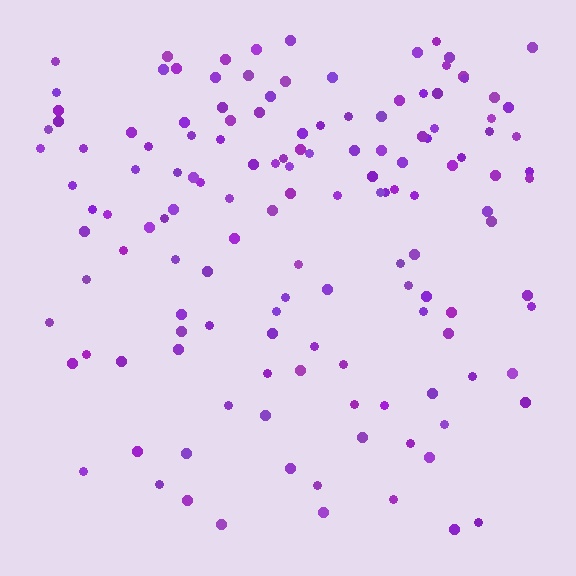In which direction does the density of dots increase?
From bottom to top, with the top side densest.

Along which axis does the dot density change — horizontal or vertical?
Vertical.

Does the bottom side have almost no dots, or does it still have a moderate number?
Still a moderate number, just noticeably fewer than the top.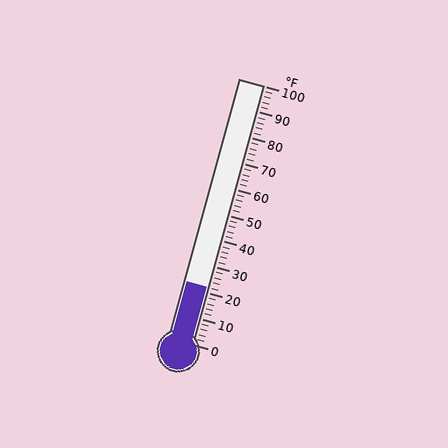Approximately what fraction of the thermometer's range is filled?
The thermometer is filled to approximately 20% of its range.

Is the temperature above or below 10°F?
The temperature is above 10°F.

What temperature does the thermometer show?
The thermometer shows approximately 22°F.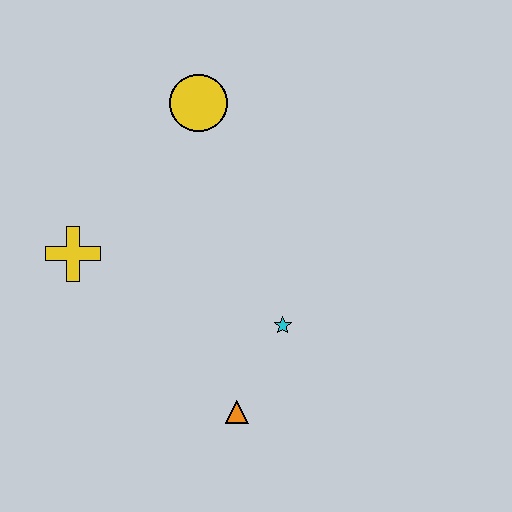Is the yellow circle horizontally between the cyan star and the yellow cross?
Yes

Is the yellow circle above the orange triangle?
Yes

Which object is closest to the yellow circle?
The yellow cross is closest to the yellow circle.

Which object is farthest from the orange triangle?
The yellow circle is farthest from the orange triangle.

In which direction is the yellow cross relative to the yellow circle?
The yellow cross is below the yellow circle.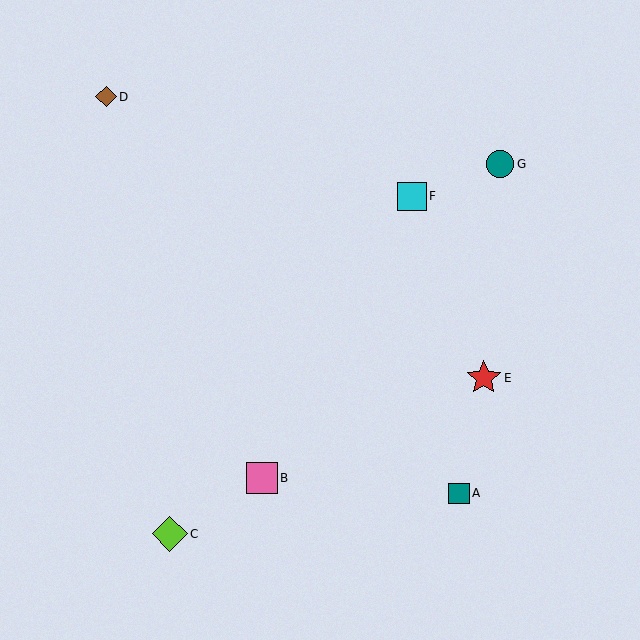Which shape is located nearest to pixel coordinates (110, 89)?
The brown diamond (labeled D) at (106, 97) is nearest to that location.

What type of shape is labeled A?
Shape A is a teal square.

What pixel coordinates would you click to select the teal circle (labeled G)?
Click at (500, 164) to select the teal circle G.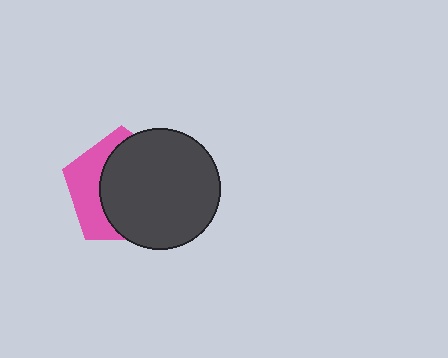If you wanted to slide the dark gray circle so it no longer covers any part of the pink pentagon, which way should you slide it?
Slide it right — that is the most direct way to separate the two shapes.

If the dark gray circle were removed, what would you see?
You would see the complete pink pentagon.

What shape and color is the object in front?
The object in front is a dark gray circle.